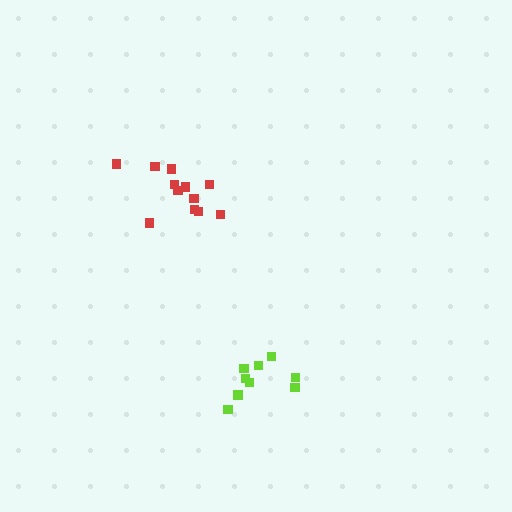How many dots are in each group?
Group 1: 9 dots, Group 2: 12 dots (21 total).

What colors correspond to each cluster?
The clusters are colored: lime, red.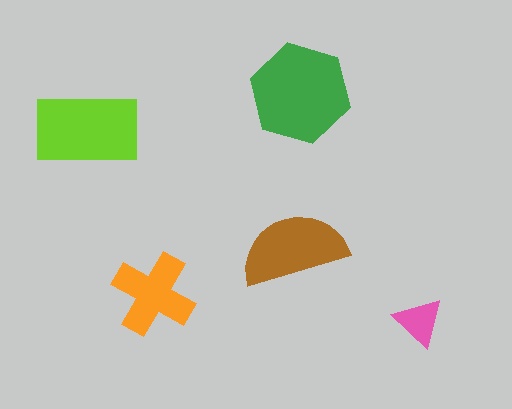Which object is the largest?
The green hexagon.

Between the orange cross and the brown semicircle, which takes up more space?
The brown semicircle.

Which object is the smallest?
The pink triangle.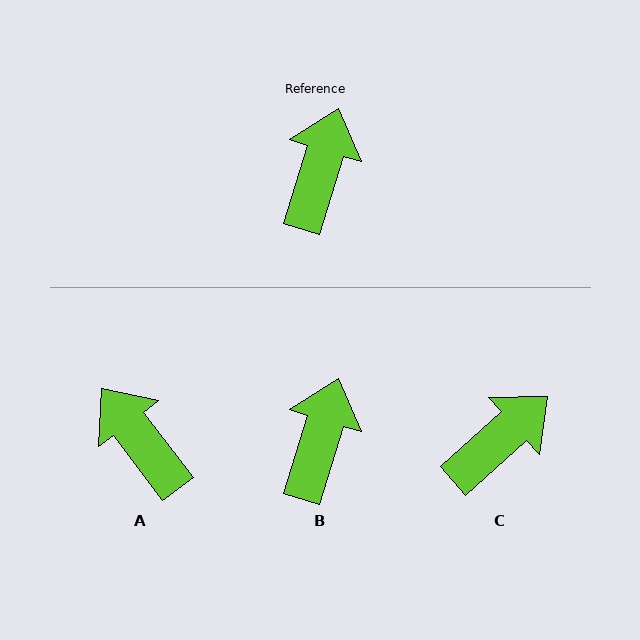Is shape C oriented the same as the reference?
No, it is off by about 31 degrees.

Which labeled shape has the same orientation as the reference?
B.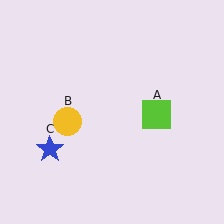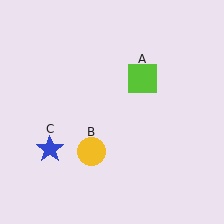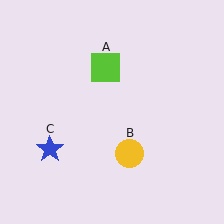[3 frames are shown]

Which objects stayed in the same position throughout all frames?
Blue star (object C) remained stationary.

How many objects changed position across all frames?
2 objects changed position: lime square (object A), yellow circle (object B).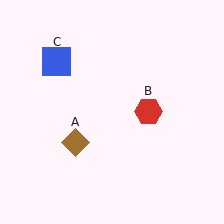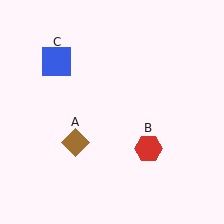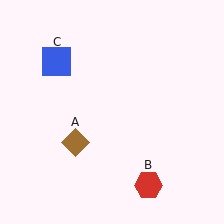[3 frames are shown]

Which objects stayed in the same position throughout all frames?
Brown diamond (object A) and blue square (object C) remained stationary.